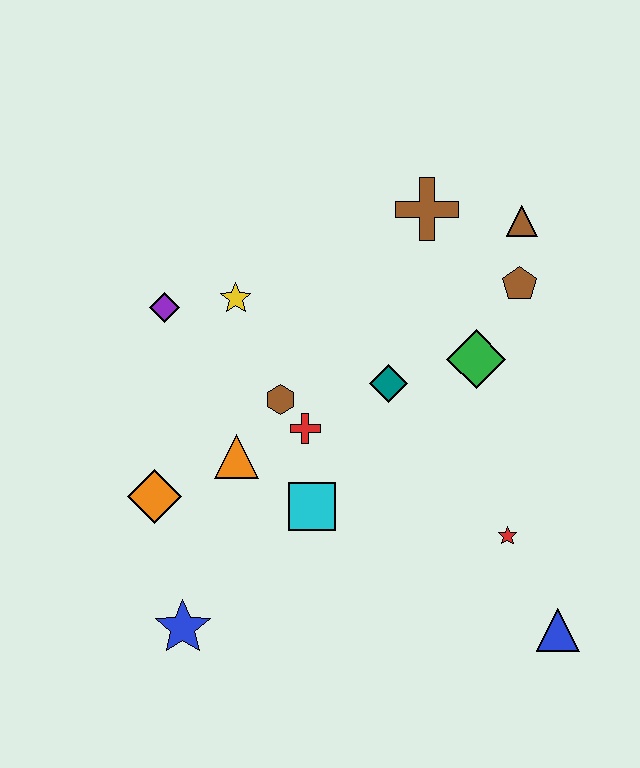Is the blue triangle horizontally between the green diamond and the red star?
No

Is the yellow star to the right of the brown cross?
No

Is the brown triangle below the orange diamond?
No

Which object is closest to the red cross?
The brown hexagon is closest to the red cross.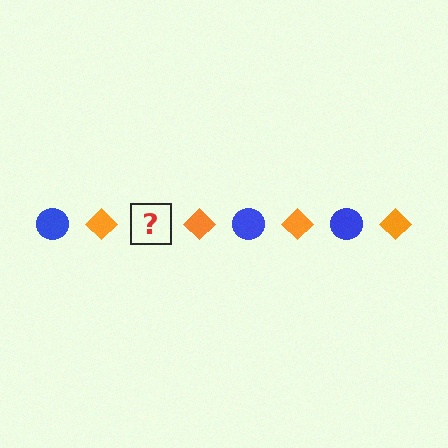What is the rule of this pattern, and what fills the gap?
The rule is that the pattern alternates between blue circle and orange diamond. The gap should be filled with a blue circle.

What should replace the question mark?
The question mark should be replaced with a blue circle.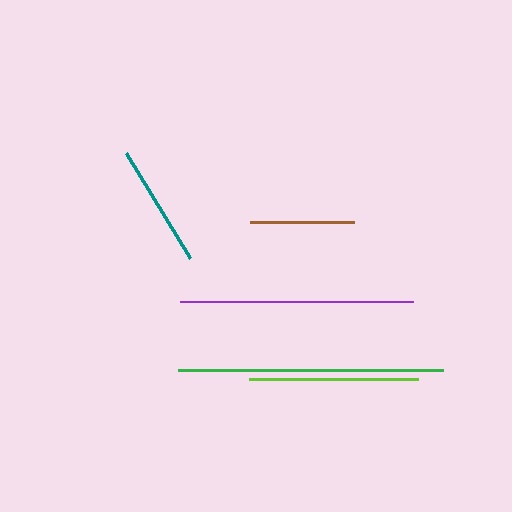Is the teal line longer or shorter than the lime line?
The lime line is longer than the teal line.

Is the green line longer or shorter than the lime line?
The green line is longer than the lime line.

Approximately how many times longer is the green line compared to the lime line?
The green line is approximately 1.6 times the length of the lime line.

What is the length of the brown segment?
The brown segment is approximately 104 pixels long.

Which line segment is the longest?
The green line is the longest at approximately 265 pixels.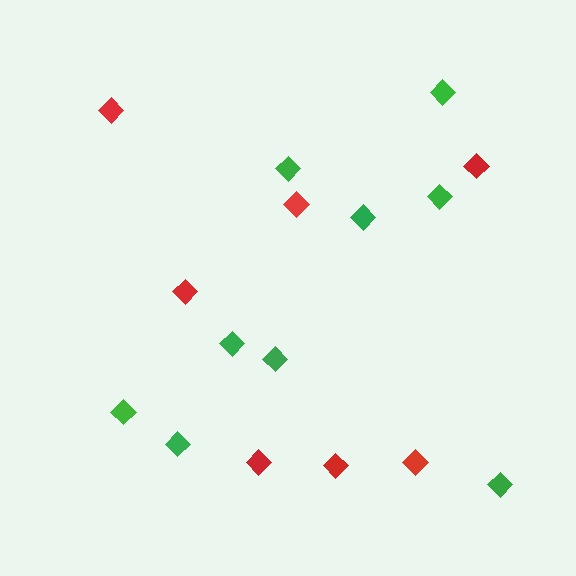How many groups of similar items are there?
There are 2 groups: one group of red diamonds (7) and one group of green diamonds (9).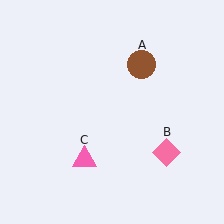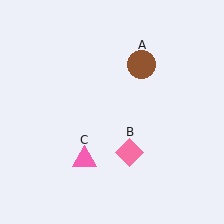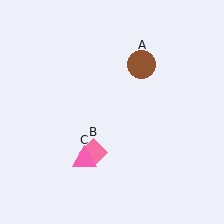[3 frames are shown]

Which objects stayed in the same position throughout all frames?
Brown circle (object A) and pink triangle (object C) remained stationary.